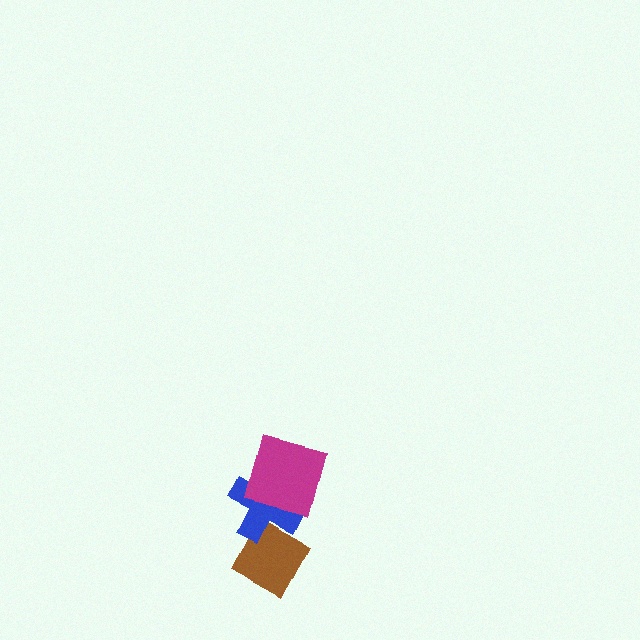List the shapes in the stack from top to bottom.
From top to bottom: the magenta square, the blue cross, the brown diamond.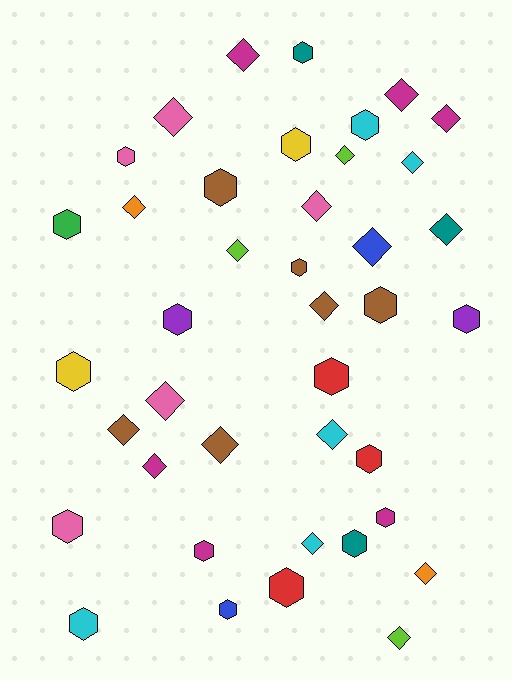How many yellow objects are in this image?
There are 2 yellow objects.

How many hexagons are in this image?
There are 20 hexagons.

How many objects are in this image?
There are 40 objects.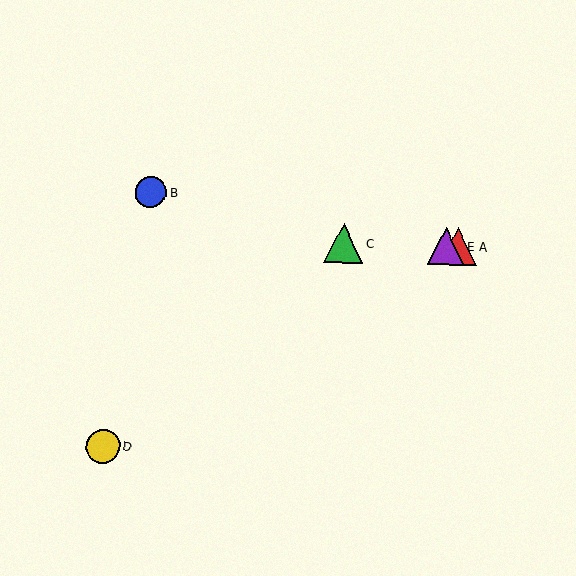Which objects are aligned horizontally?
Objects A, C, E are aligned horizontally.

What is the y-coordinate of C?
Object C is at y≈243.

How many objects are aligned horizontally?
3 objects (A, C, E) are aligned horizontally.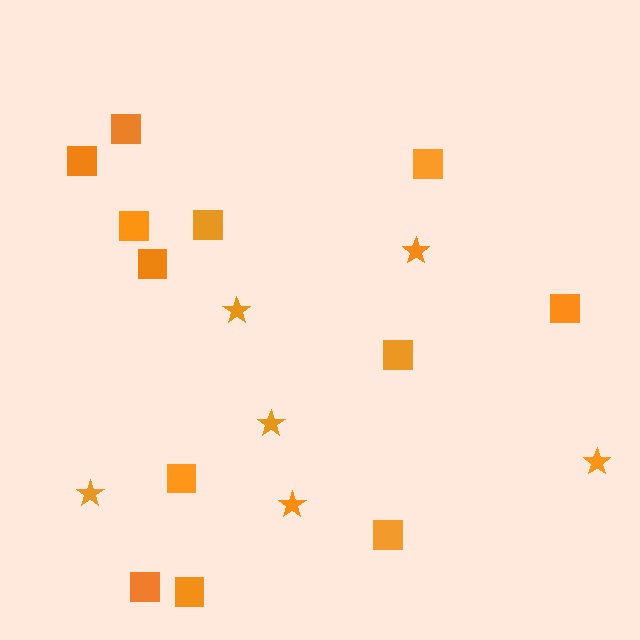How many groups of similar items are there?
There are 2 groups: one group of squares (12) and one group of stars (6).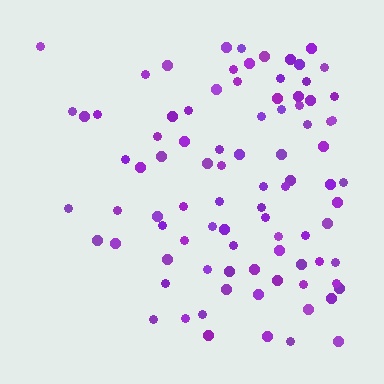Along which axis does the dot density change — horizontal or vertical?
Horizontal.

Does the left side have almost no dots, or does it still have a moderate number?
Still a moderate number, just noticeably fewer than the right.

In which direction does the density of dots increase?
From left to right, with the right side densest.